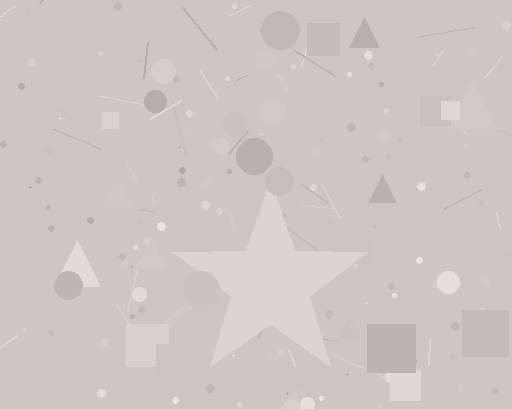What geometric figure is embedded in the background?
A star is embedded in the background.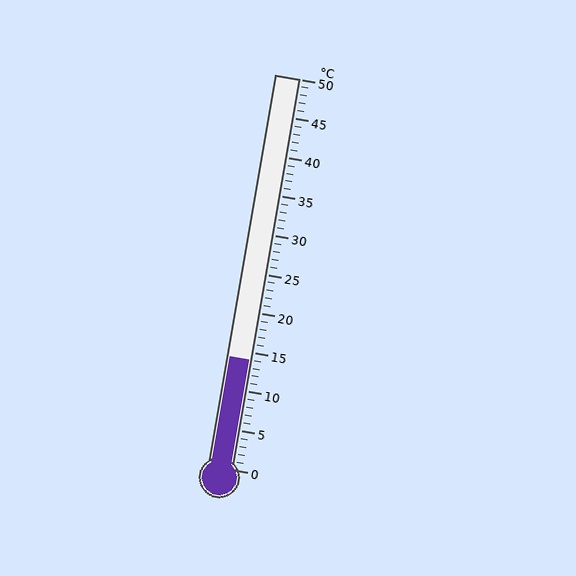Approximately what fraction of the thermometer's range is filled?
The thermometer is filled to approximately 30% of its range.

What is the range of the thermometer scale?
The thermometer scale ranges from 0°C to 50°C.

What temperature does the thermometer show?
The thermometer shows approximately 14°C.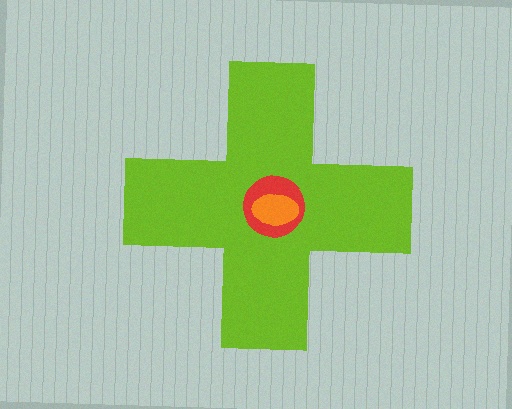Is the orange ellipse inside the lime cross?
Yes.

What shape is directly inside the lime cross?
The red circle.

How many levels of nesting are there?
3.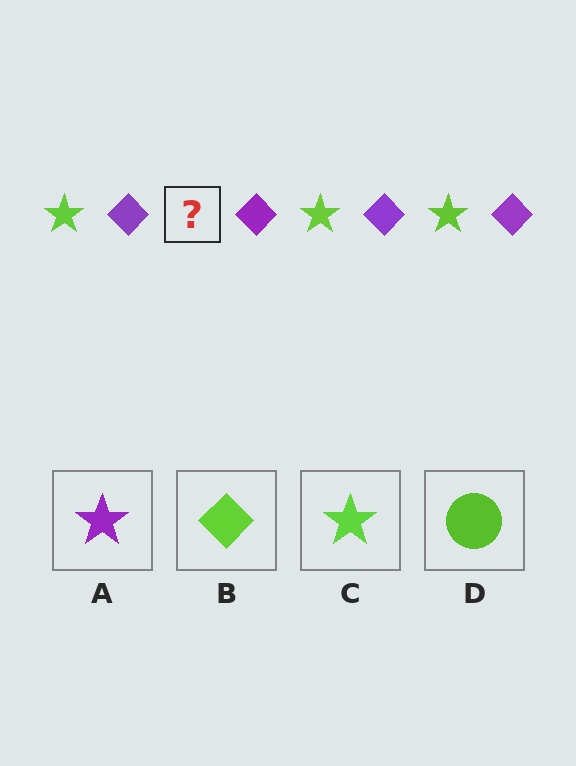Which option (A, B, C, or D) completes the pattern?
C.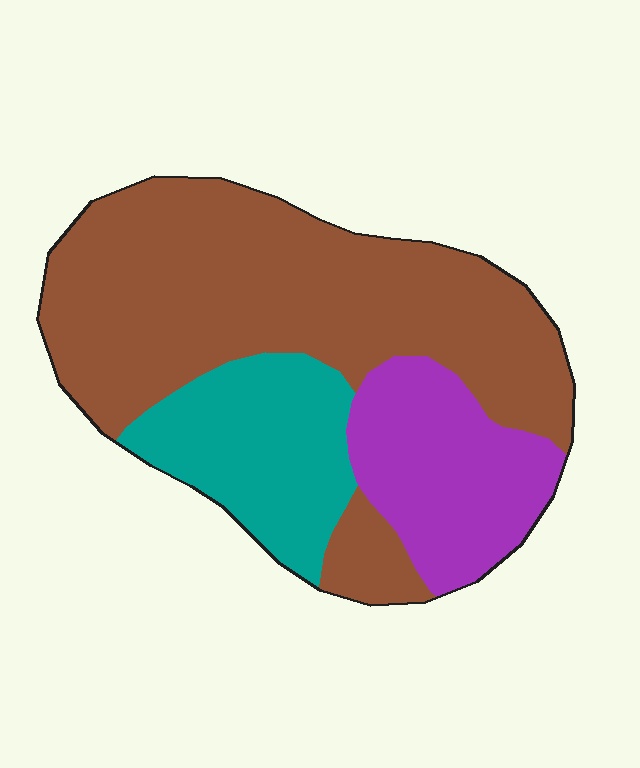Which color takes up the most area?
Brown, at roughly 60%.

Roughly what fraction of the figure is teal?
Teal takes up about one fifth (1/5) of the figure.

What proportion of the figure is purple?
Purple covers about 20% of the figure.